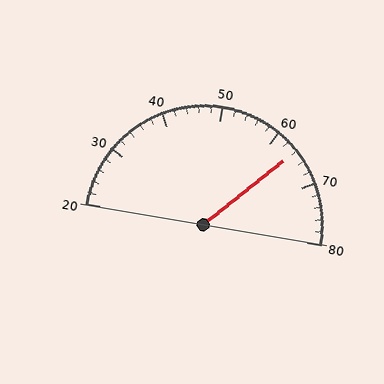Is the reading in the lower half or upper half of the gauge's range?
The reading is in the upper half of the range (20 to 80).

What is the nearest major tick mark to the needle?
The nearest major tick mark is 60.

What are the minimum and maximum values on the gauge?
The gauge ranges from 20 to 80.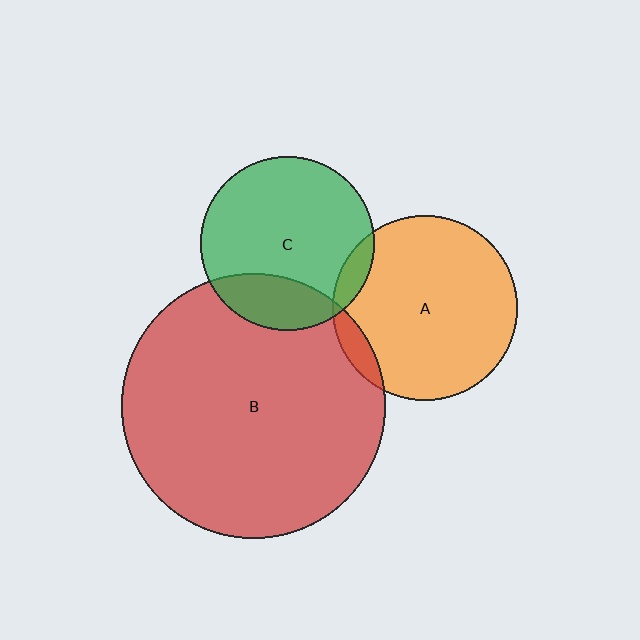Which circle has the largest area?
Circle B (red).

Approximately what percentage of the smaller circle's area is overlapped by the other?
Approximately 5%.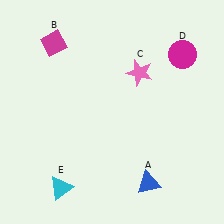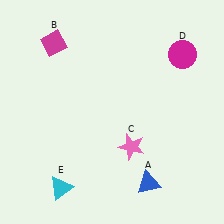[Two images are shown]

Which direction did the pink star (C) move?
The pink star (C) moved down.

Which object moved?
The pink star (C) moved down.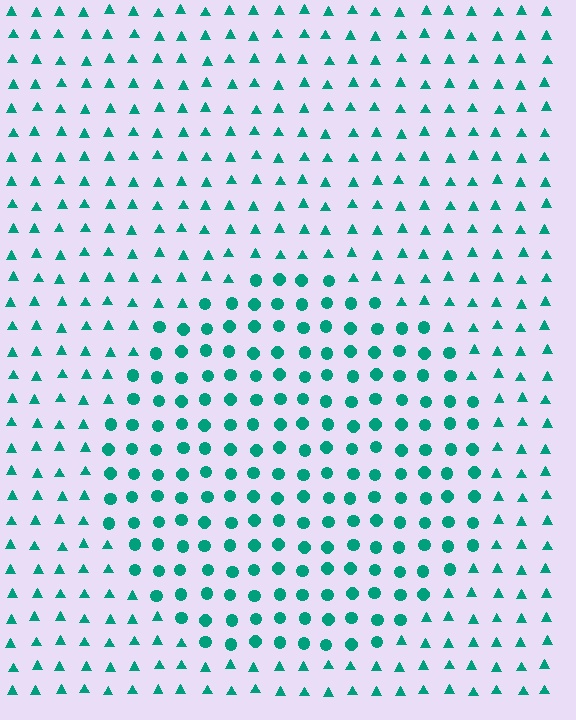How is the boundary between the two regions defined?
The boundary is defined by a change in element shape: circles inside vs. triangles outside. All elements share the same color and spacing.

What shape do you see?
I see a circle.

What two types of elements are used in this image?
The image uses circles inside the circle region and triangles outside it.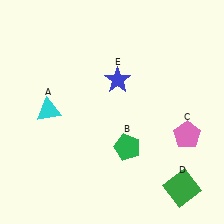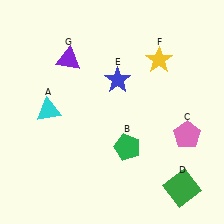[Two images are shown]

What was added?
A yellow star (F), a purple triangle (G) were added in Image 2.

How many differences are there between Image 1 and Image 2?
There are 2 differences between the two images.